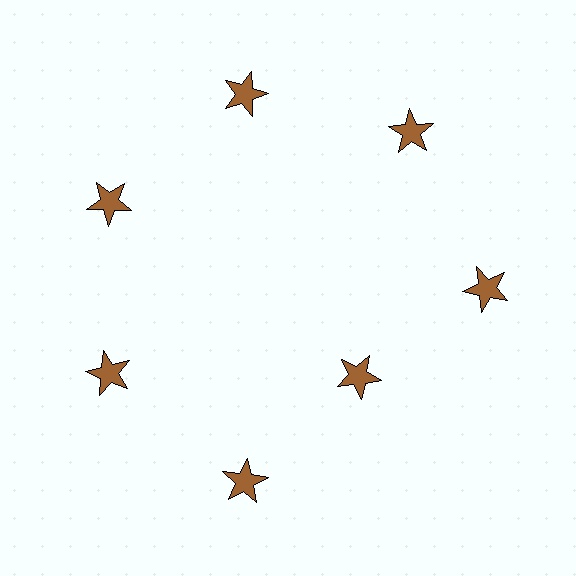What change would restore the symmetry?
The symmetry would be restored by moving it outward, back onto the ring so that all 7 stars sit at equal angles and equal distance from the center.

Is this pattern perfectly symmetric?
No. The 7 brown stars are arranged in a ring, but one element near the 5 o'clock position is pulled inward toward the center, breaking the 7-fold rotational symmetry.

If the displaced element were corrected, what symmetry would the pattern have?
It would have 7-fold rotational symmetry — the pattern would map onto itself every 51 degrees.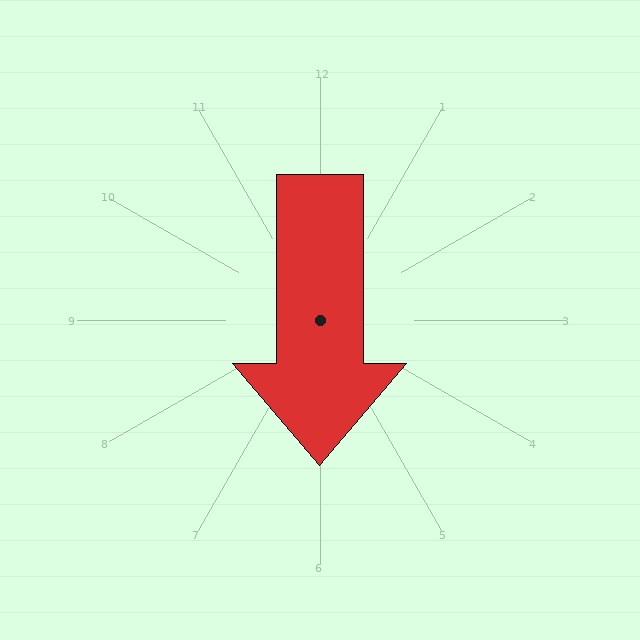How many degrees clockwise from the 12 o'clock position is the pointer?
Approximately 180 degrees.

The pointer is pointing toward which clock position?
Roughly 6 o'clock.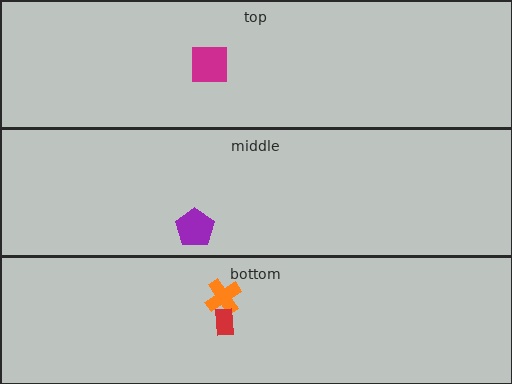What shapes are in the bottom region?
The orange cross, the red rectangle.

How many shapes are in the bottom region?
2.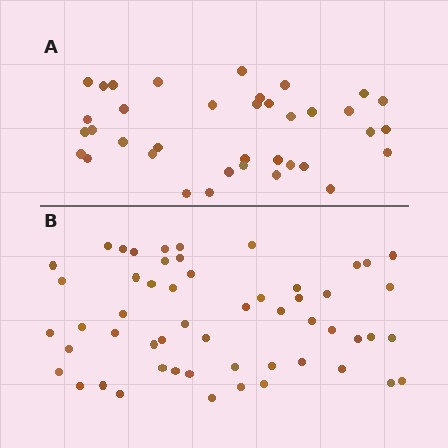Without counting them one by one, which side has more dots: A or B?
Region B (the bottom region) has more dots.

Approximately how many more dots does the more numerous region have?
Region B has approximately 15 more dots than region A.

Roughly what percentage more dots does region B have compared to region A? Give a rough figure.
About 45% more.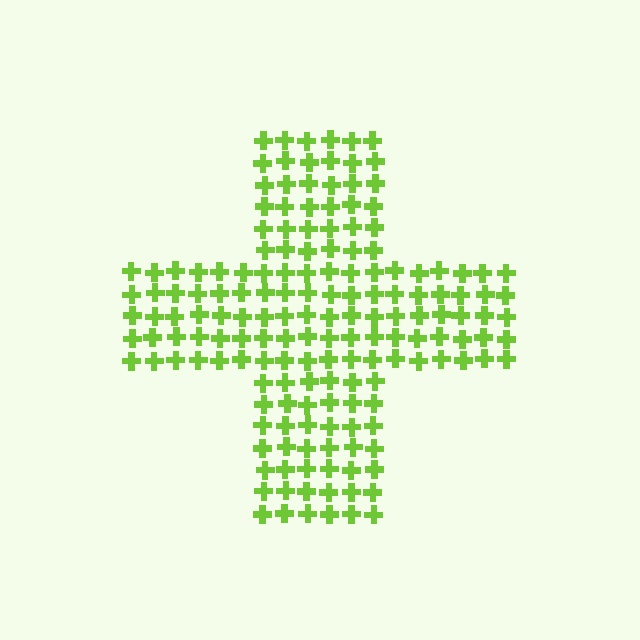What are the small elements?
The small elements are crosses.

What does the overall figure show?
The overall figure shows a cross.